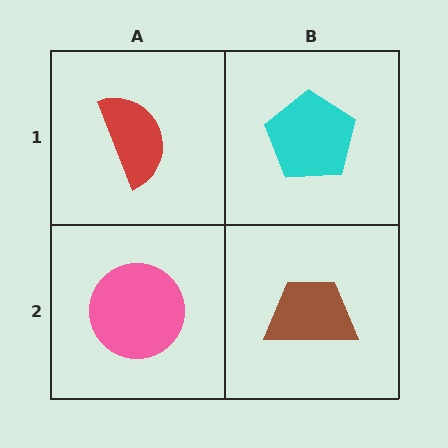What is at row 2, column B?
A brown trapezoid.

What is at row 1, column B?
A cyan pentagon.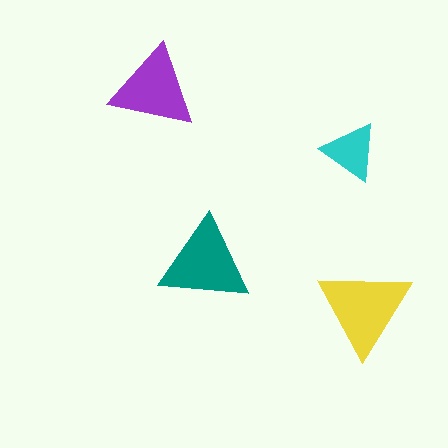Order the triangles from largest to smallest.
the yellow one, the teal one, the purple one, the cyan one.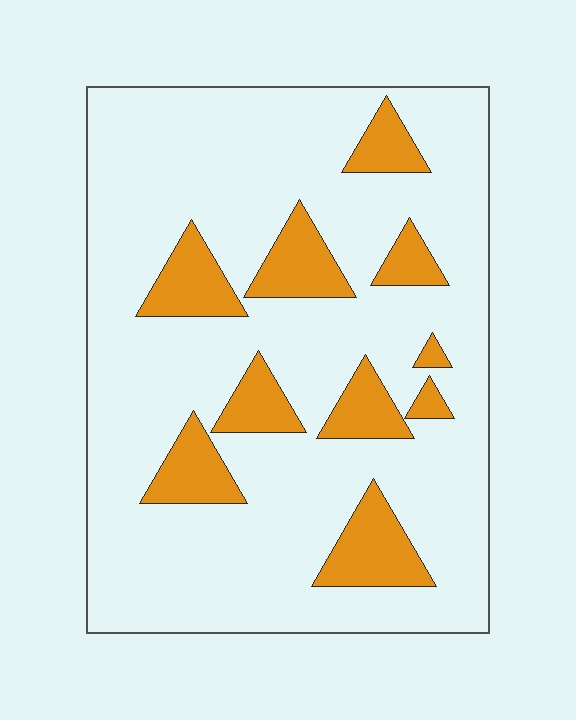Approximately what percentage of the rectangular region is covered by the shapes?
Approximately 20%.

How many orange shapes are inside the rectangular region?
10.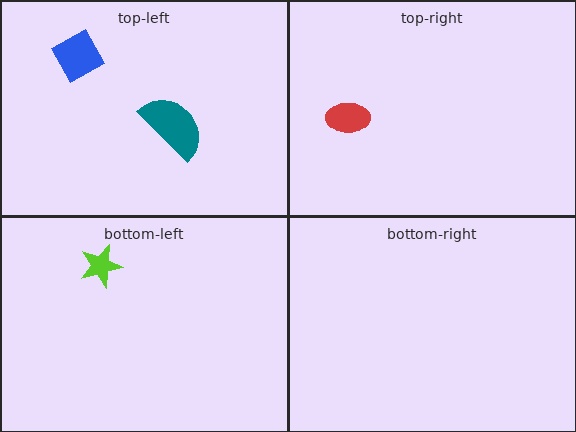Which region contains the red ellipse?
The top-right region.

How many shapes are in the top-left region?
2.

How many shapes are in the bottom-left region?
1.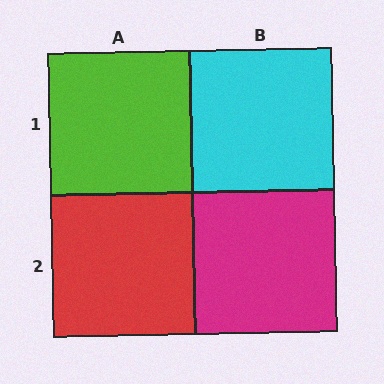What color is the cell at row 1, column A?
Lime.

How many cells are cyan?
1 cell is cyan.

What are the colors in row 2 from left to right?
Red, magenta.